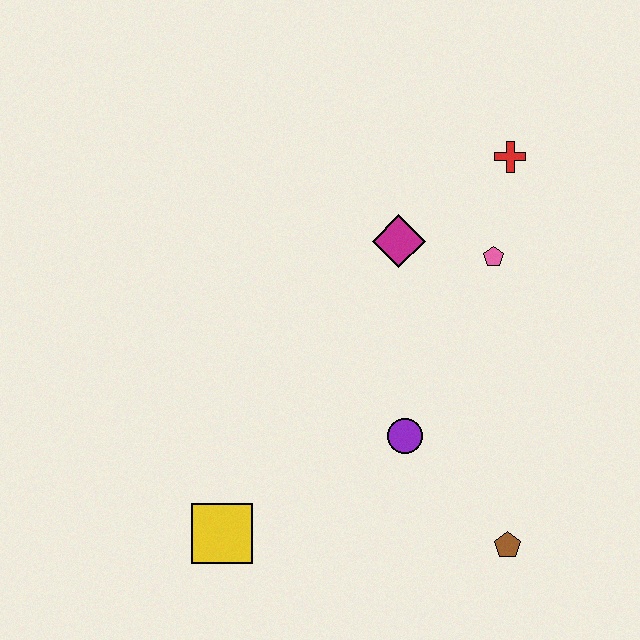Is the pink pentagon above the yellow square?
Yes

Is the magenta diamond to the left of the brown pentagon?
Yes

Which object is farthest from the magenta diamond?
The yellow square is farthest from the magenta diamond.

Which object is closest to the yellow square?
The purple circle is closest to the yellow square.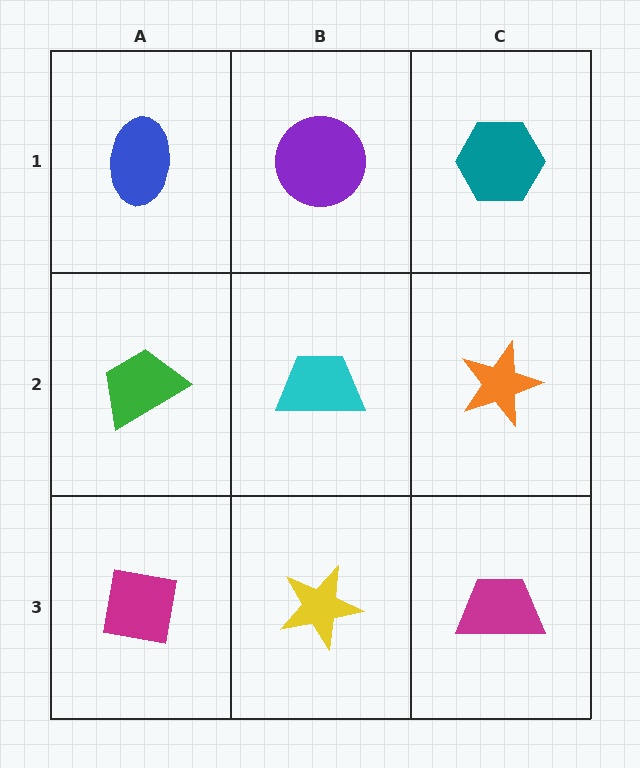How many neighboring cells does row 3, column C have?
2.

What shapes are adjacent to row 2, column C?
A teal hexagon (row 1, column C), a magenta trapezoid (row 3, column C), a cyan trapezoid (row 2, column B).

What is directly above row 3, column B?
A cyan trapezoid.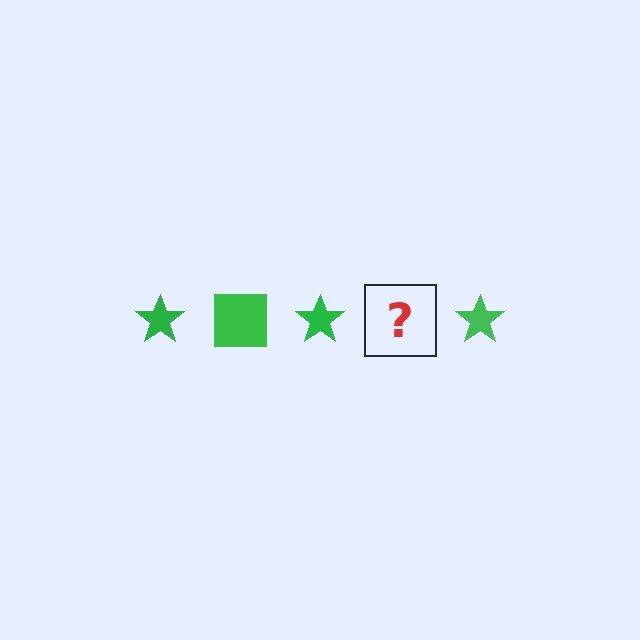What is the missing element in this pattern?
The missing element is a green square.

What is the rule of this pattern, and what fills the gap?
The rule is that the pattern cycles through star, square shapes in green. The gap should be filled with a green square.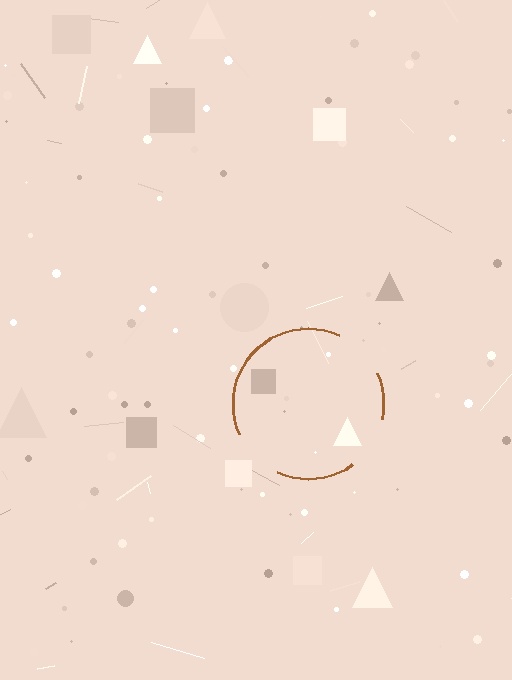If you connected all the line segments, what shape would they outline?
They would outline a circle.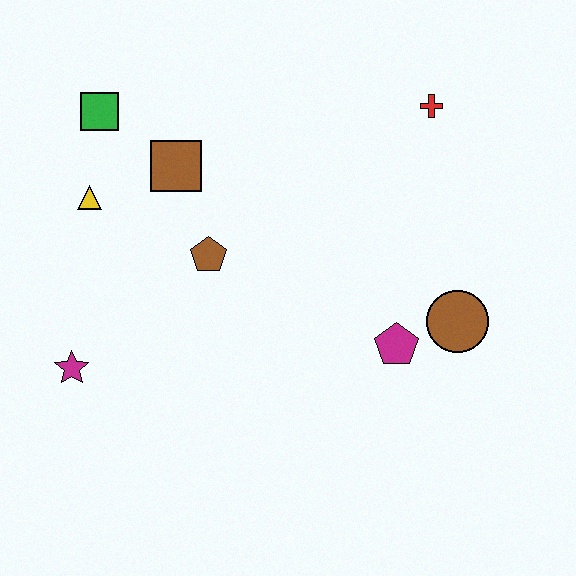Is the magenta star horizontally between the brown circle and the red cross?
No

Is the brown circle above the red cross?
No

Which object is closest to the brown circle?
The magenta pentagon is closest to the brown circle.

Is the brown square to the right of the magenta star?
Yes